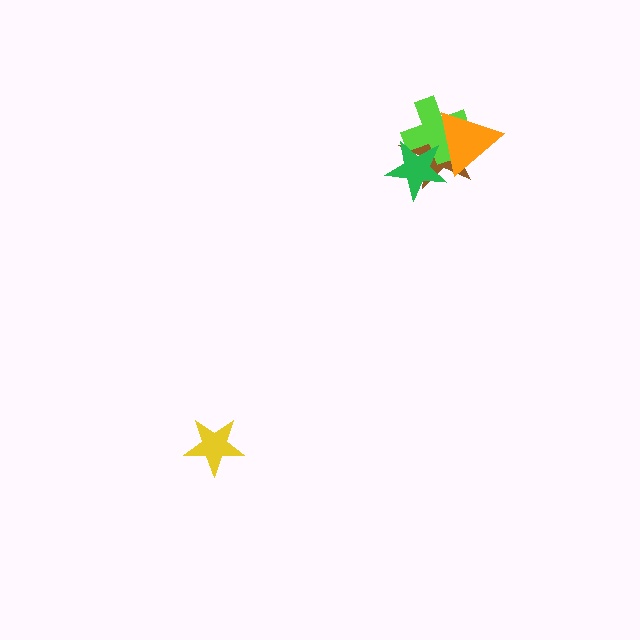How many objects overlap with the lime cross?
3 objects overlap with the lime cross.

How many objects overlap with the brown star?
3 objects overlap with the brown star.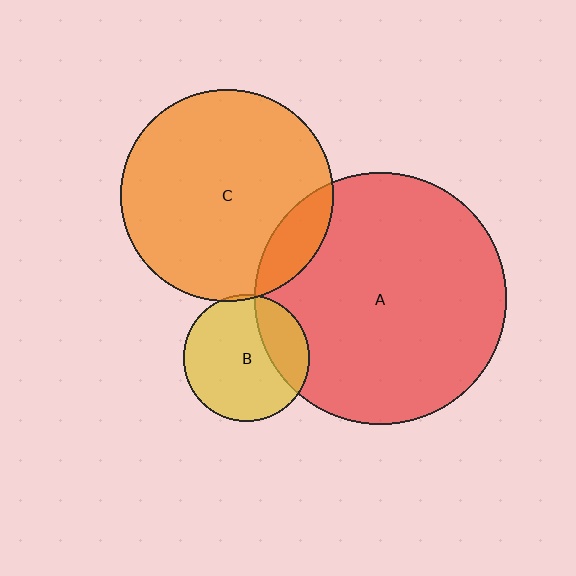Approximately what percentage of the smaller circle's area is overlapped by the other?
Approximately 5%.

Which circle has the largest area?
Circle A (red).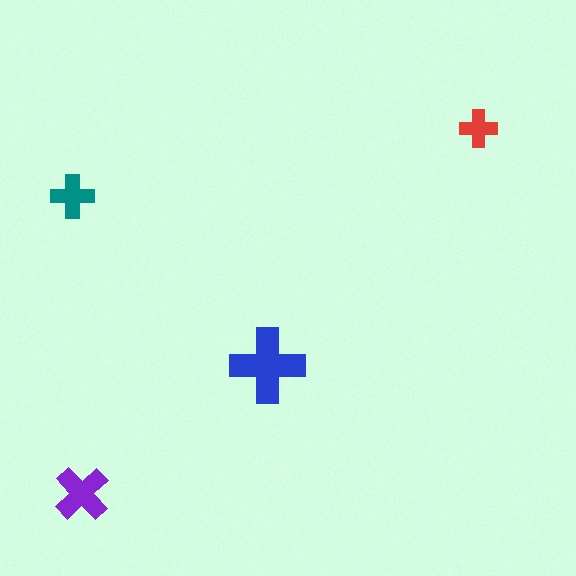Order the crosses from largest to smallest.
the blue one, the purple one, the teal one, the red one.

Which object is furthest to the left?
The teal cross is leftmost.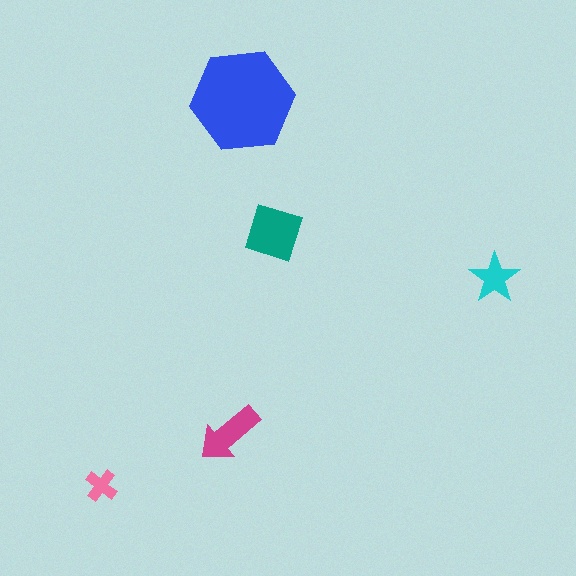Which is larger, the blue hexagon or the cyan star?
The blue hexagon.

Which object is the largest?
The blue hexagon.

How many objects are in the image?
There are 5 objects in the image.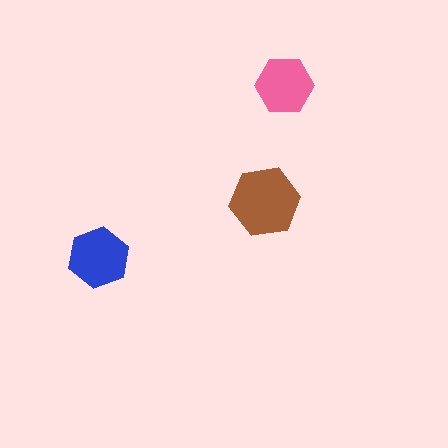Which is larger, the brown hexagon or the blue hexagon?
The brown one.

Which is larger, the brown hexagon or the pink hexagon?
The brown one.